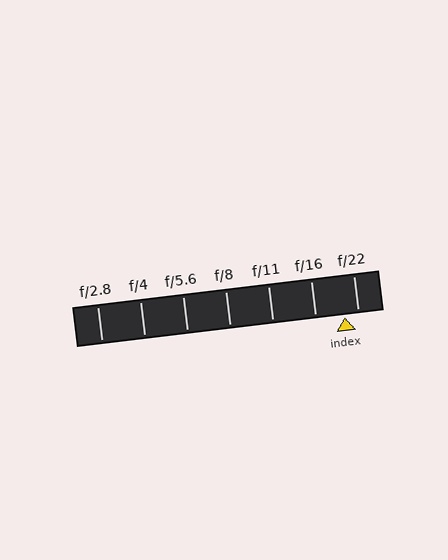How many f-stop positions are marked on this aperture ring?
There are 7 f-stop positions marked.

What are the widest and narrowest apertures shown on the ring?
The widest aperture shown is f/2.8 and the narrowest is f/22.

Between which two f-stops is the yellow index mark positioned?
The index mark is between f/16 and f/22.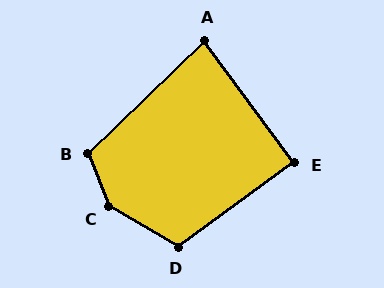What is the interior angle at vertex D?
Approximately 113 degrees (obtuse).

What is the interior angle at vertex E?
Approximately 90 degrees (approximately right).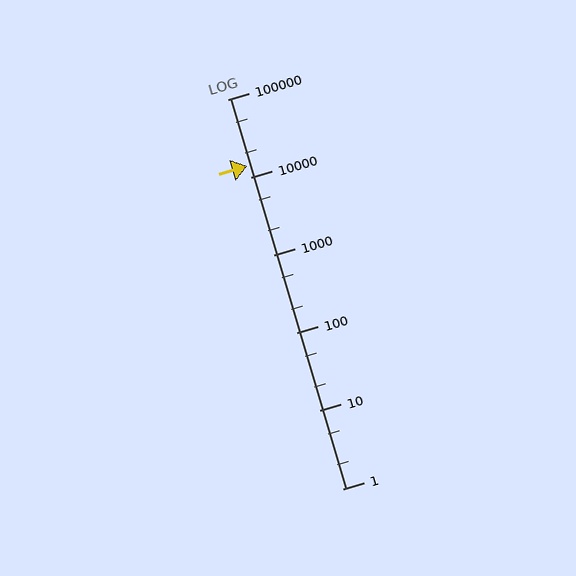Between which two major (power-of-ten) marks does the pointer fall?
The pointer is between 10000 and 100000.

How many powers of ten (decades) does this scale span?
The scale spans 5 decades, from 1 to 100000.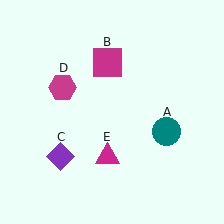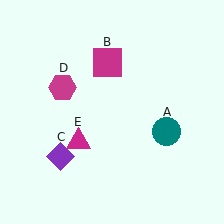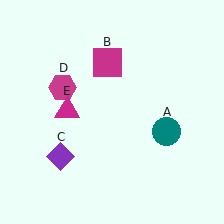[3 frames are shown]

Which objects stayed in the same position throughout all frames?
Teal circle (object A) and magenta square (object B) and purple diamond (object C) and magenta hexagon (object D) remained stationary.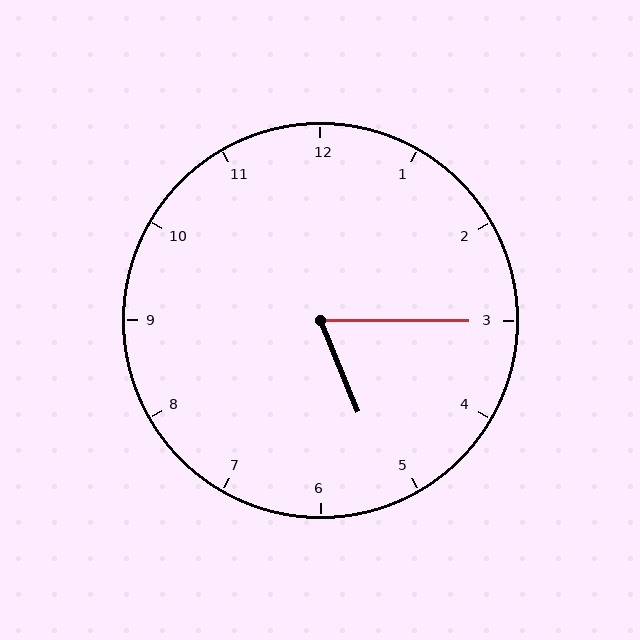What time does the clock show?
5:15.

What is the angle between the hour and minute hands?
Approximately 68 degrees.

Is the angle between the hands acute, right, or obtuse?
It is acute.